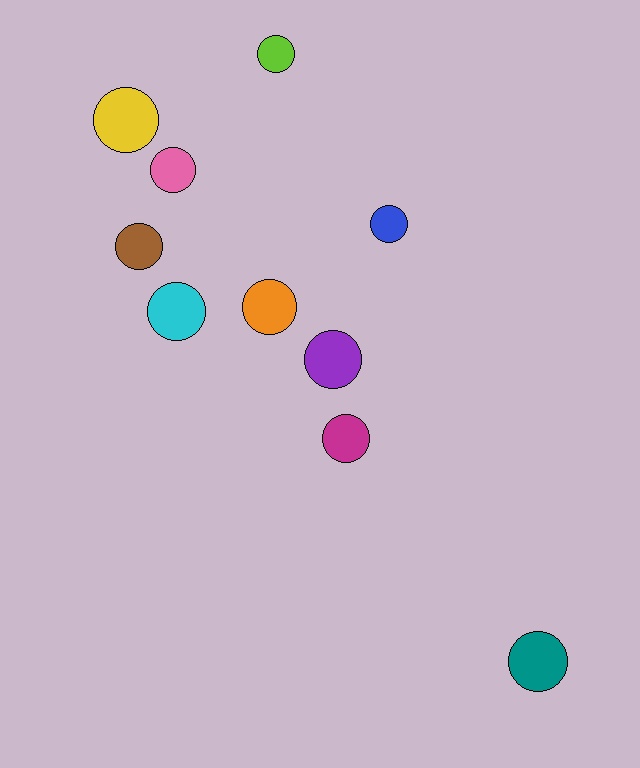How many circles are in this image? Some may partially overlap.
There are 10 circles.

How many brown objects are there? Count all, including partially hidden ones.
There is 1 brown object.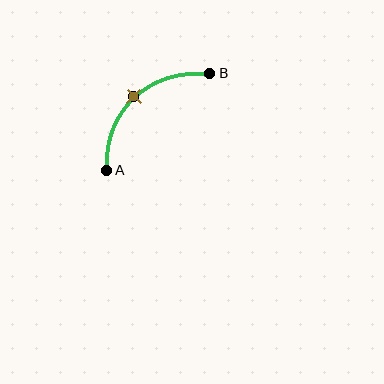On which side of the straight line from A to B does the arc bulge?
The arc bulges above and to the left of the straight line connecting A and B.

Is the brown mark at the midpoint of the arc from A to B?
Yes. The brown mark lies on the arc at equal arc-length from both A and B — it is the arc midpoint.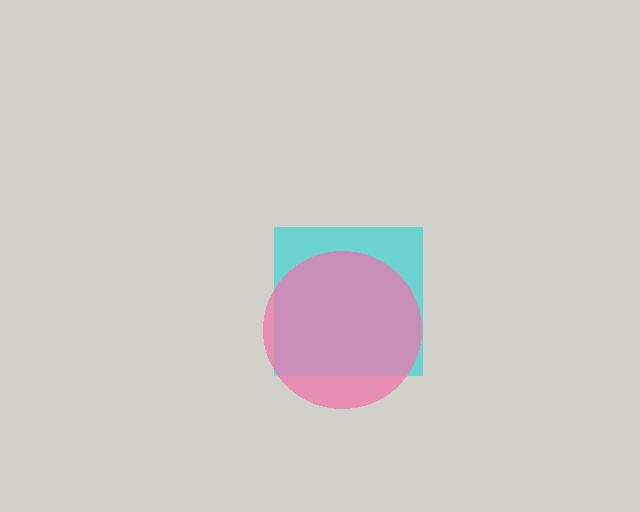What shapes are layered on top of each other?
The layered shapes are: a cyan square, a pink circle.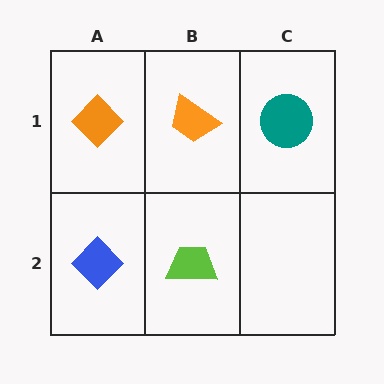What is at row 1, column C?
A teal circle.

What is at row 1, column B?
An orange trapezoid.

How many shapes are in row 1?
3 shapes.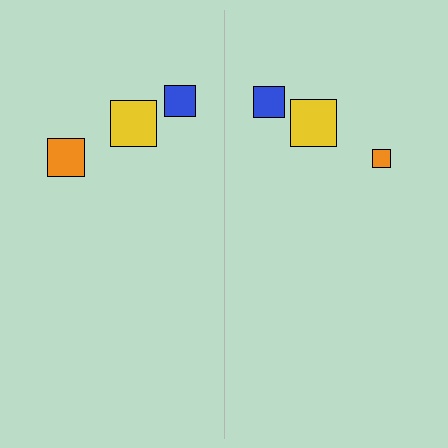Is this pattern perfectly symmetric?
No, the pattern is not perfectly symmetric. The orange square on the right side has a different size than its mirror counterpart.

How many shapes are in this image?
There are 6 shapes in this image.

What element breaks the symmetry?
The orange square on the right side has a different size than its mirror counterpart.